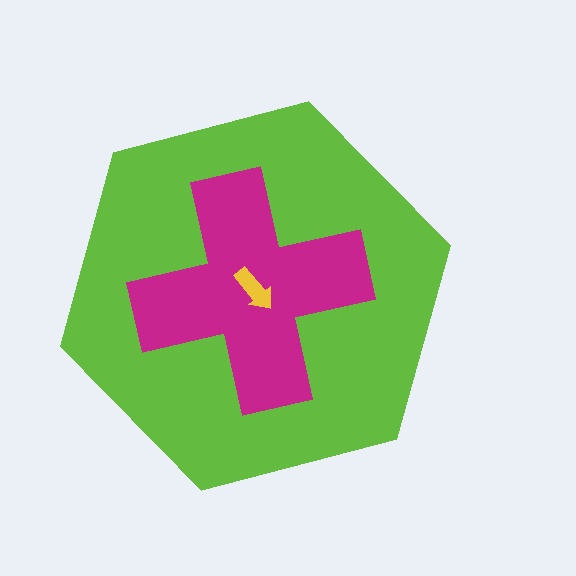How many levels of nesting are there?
3.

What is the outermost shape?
The lime hexagon.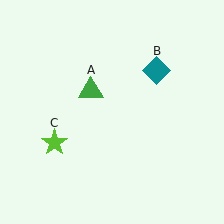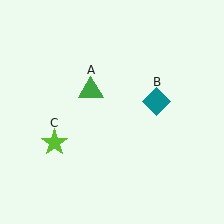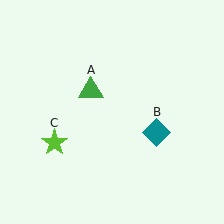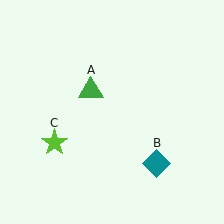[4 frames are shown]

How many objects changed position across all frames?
1 object changed position: teal diamond (object B).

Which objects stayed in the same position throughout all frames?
Green triangle (object A) and lime star (object C) remained stationary.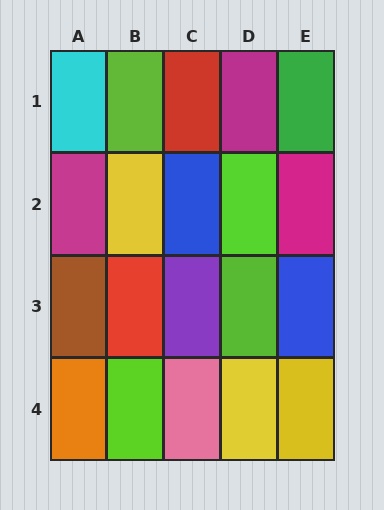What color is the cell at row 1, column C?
Red.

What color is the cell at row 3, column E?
Blue.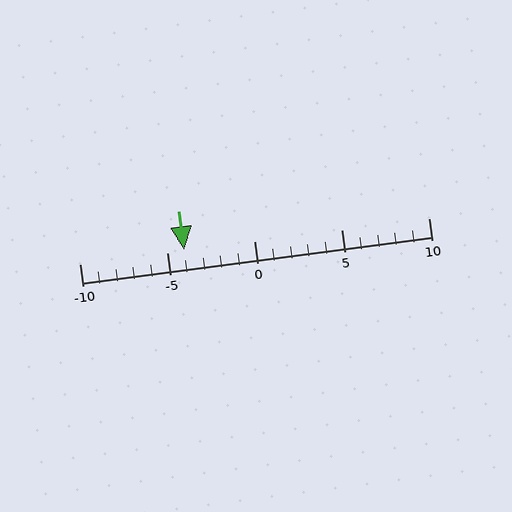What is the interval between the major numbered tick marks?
The major tick marks are spaced 5 units apart.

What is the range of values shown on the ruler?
The ruler shows values from -10 to 10.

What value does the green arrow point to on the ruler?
The green arrow points to approximately -4.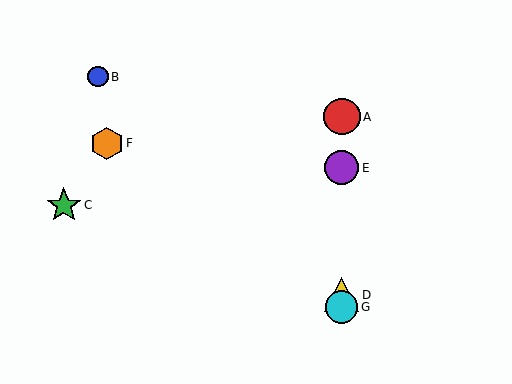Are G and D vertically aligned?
Yes, both are at x≈342.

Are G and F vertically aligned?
No, G is at x≈342 and F is at x≈107.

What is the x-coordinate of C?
Object C is at x≈64.